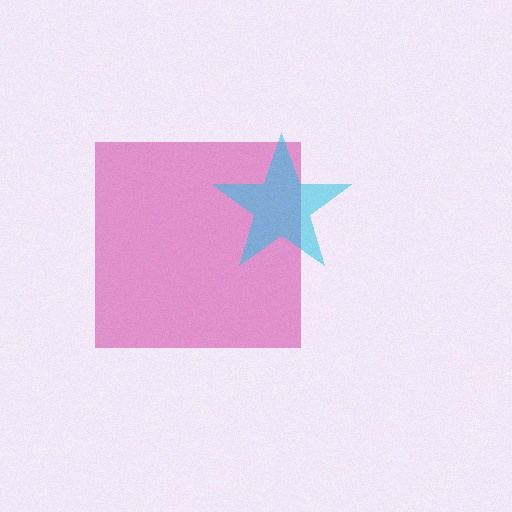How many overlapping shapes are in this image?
There are 2 overlapping shapes in the image.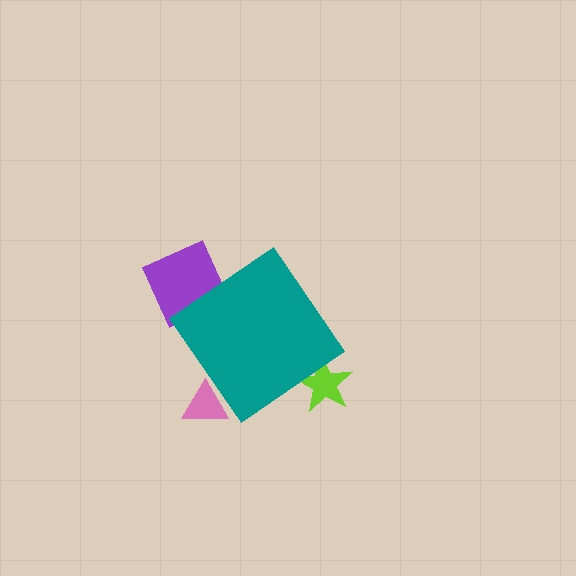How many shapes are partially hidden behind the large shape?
3 shapes are partially hidden.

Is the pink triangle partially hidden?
Yes, the pink triangle is partially hidden behind the teal diamond.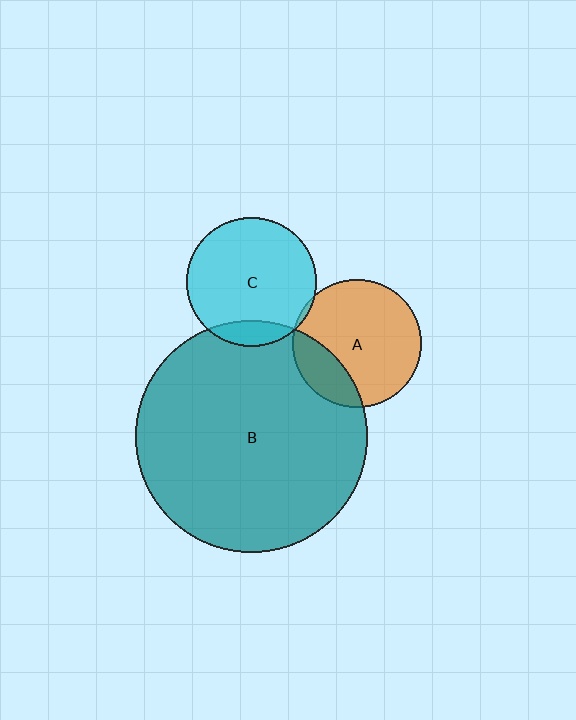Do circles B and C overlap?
Yes.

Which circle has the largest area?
Circle B (teal).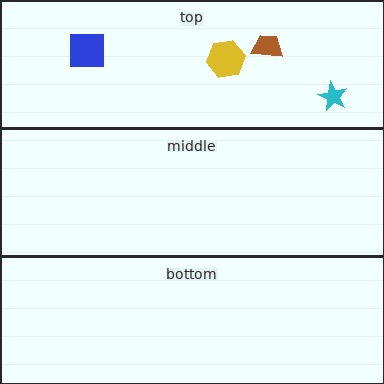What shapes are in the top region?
The yellow hexagon, the cyan star, the brown trapezoid, the blue square.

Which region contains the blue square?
The top region.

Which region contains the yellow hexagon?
The top region.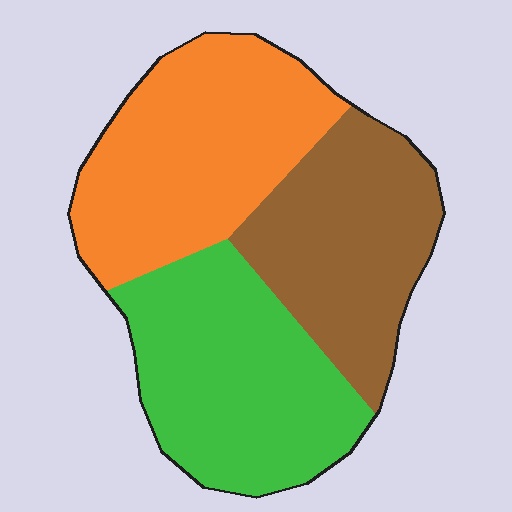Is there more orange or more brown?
Orange.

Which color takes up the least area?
Brown, at roughly 30%.